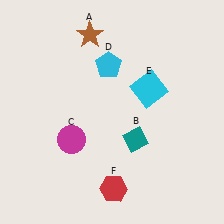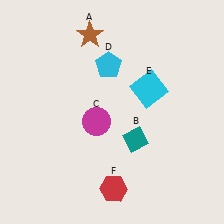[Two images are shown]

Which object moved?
The magenta circle (C) moved right.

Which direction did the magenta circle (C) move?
The magenta circle (C) moved right.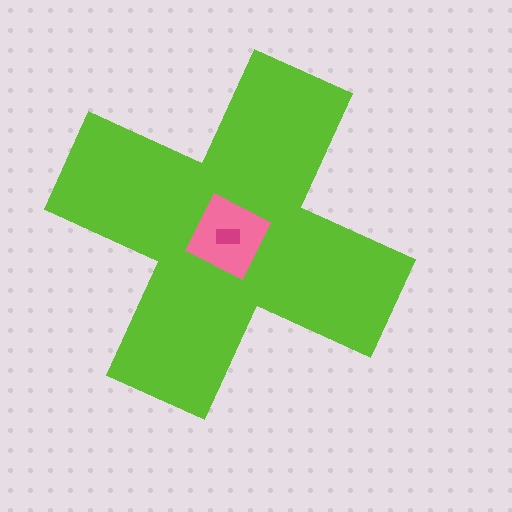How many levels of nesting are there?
3.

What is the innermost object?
The magenta rectangle.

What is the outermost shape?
The lime cross.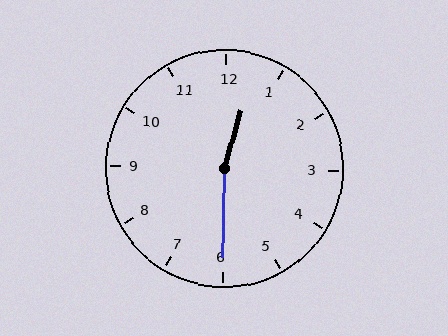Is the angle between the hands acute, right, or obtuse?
It is obtuse.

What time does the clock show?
12:30.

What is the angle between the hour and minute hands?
Approximately 165 degrees.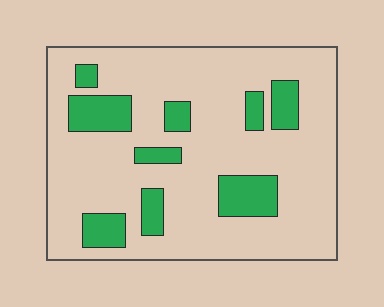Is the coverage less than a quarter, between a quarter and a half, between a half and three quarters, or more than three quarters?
Less than a quarter.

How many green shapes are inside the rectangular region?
9.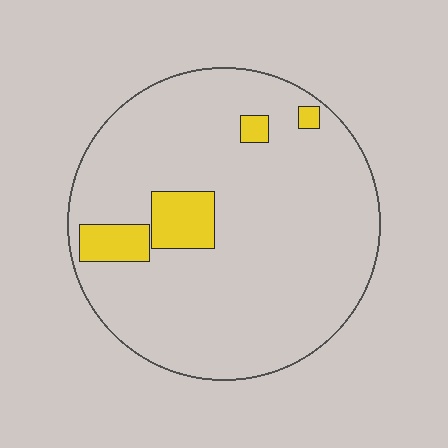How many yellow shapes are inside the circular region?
4.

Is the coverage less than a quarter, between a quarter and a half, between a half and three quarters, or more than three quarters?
Less than a quarter.